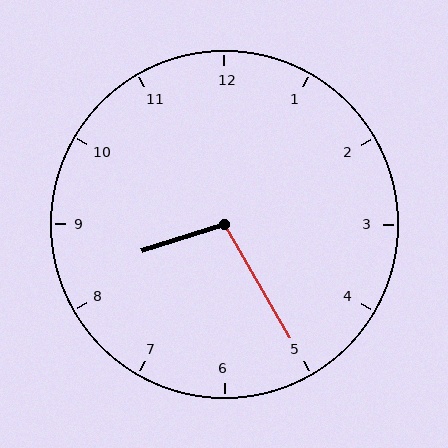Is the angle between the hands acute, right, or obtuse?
It is obtuse.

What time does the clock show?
8:25.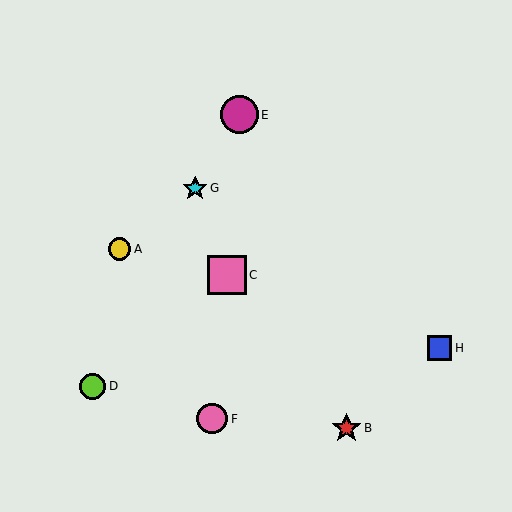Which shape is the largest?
The pink square (labeled C) is the largest.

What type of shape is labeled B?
Shape B is a red star.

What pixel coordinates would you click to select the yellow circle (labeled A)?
Click at (120, 249) to select the yellow circle A.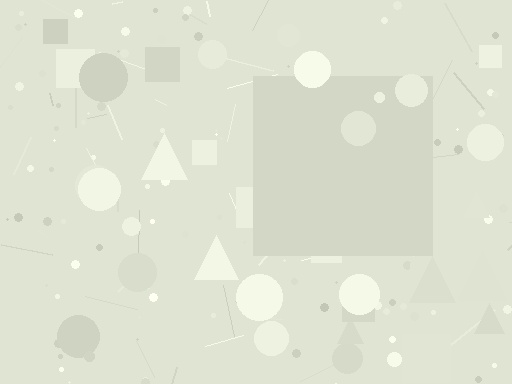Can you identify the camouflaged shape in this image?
The camouflaged shape is a square.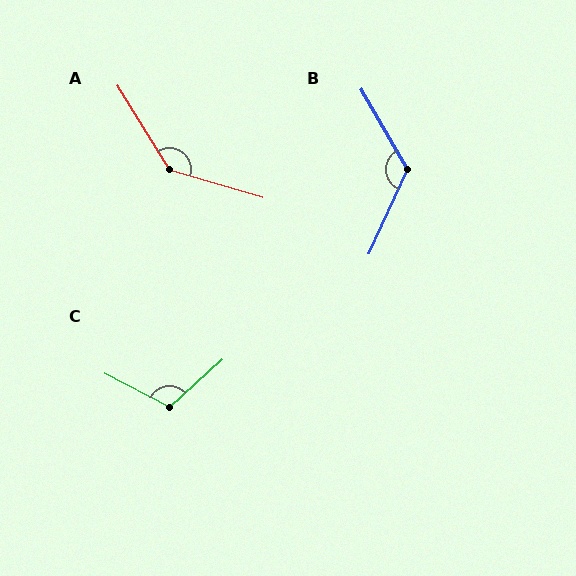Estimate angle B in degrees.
Approximately 125 degrees.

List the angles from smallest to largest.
C (111°), B (125°), A (138°).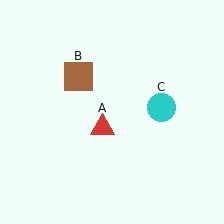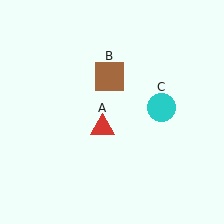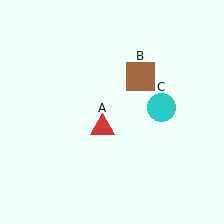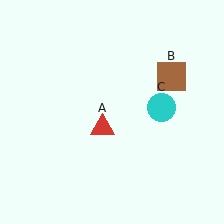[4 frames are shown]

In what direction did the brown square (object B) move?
The brown square (object B) moved right.